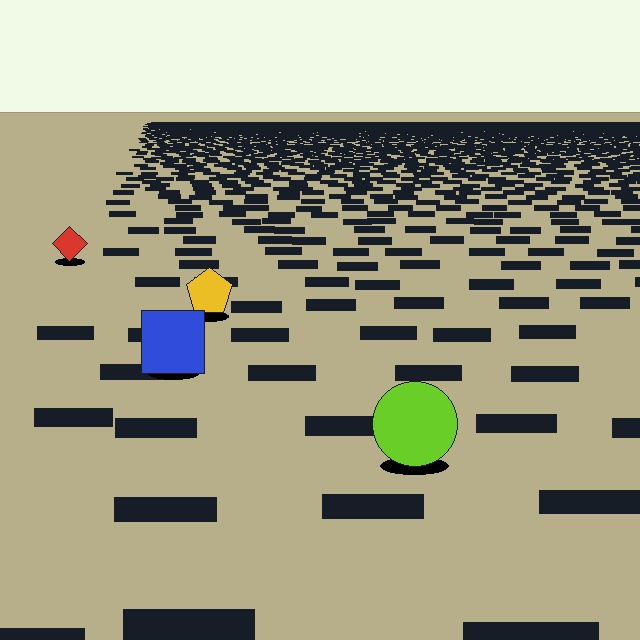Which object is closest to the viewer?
The lime circle is closest. The texture marks near it are larger and more spread out.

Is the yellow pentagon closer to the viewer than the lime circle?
No. The lime circle is closer — you can tell from the texture gradient: the ground texture is coarser near it.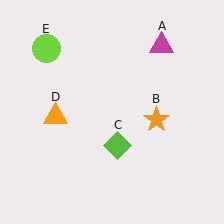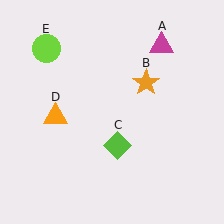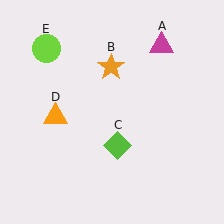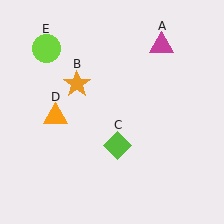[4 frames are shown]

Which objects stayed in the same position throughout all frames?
Magenta triangle (object A) and lime diamond (object C) and orange triangle (object D) and lime circle (object E) remained stationary.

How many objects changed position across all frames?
1 object changed position: orange star (object B).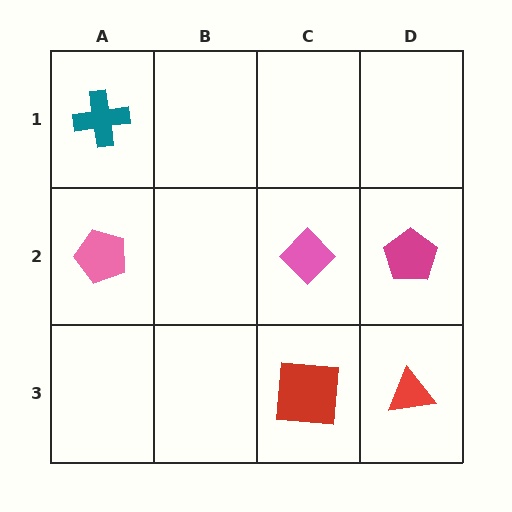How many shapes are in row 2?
3 shapes.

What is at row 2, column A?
A pink pentagon.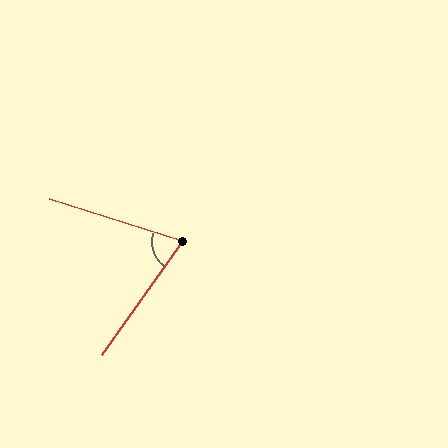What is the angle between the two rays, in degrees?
Approximately 73 degrees.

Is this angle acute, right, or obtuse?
It is acute.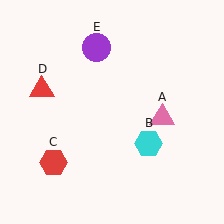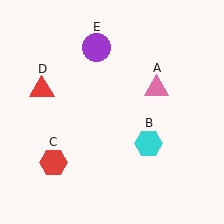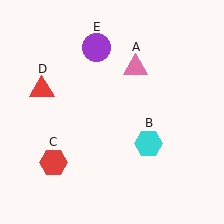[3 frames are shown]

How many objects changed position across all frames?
1 object changed position: pink triangle (object A).